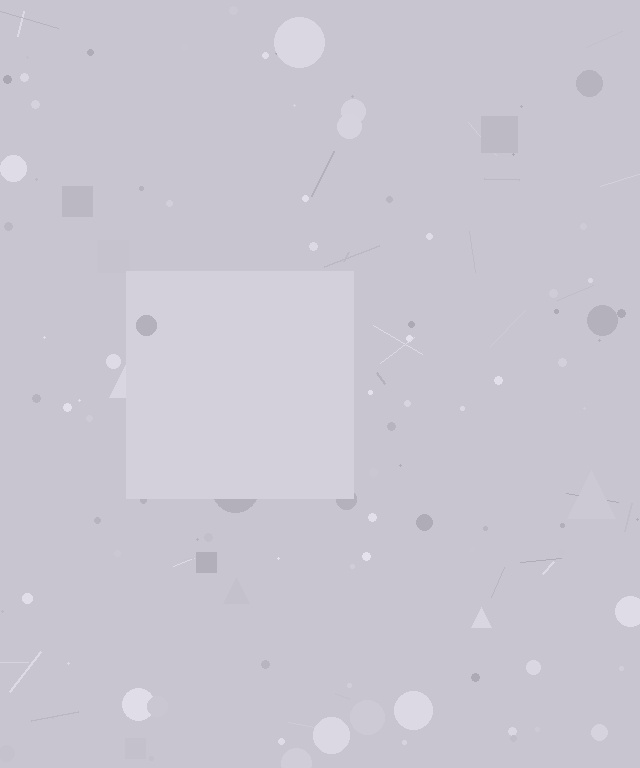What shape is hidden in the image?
A square is hidden in the image.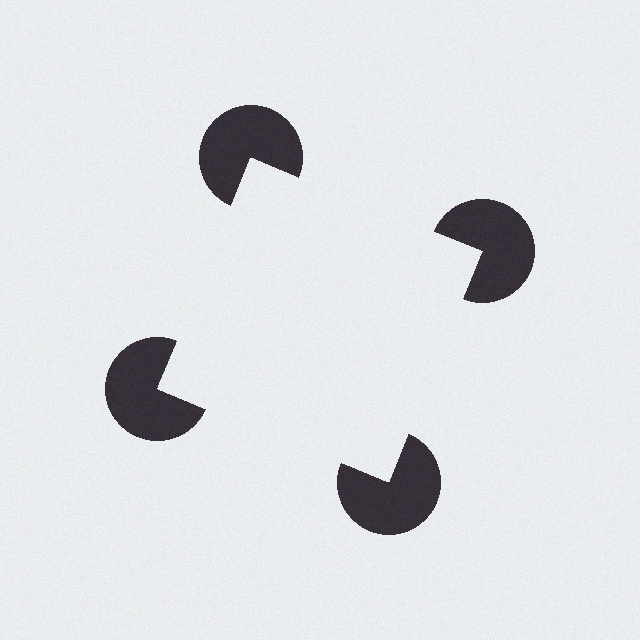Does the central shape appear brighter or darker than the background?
It typically appears slightly brighter than the background, even though no actual brightness change is drawn.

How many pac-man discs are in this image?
There are 4 — one at each vertex of the illusory square.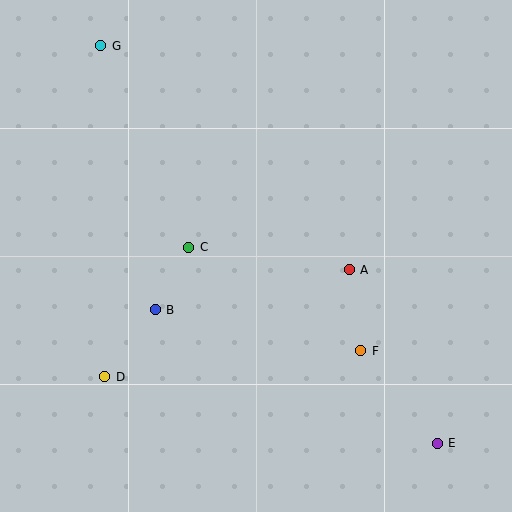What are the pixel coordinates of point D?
Point D is at (105, 377).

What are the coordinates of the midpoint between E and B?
The midpoint between E and B is at (296, 377).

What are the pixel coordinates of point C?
Point C is at (189, 247).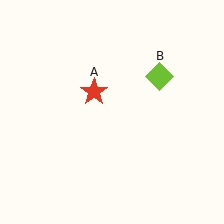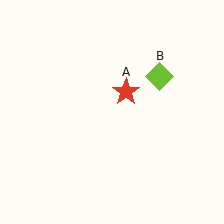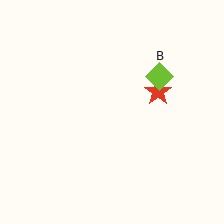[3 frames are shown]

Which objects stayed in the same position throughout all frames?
Lime diamond (object B) remained stationary.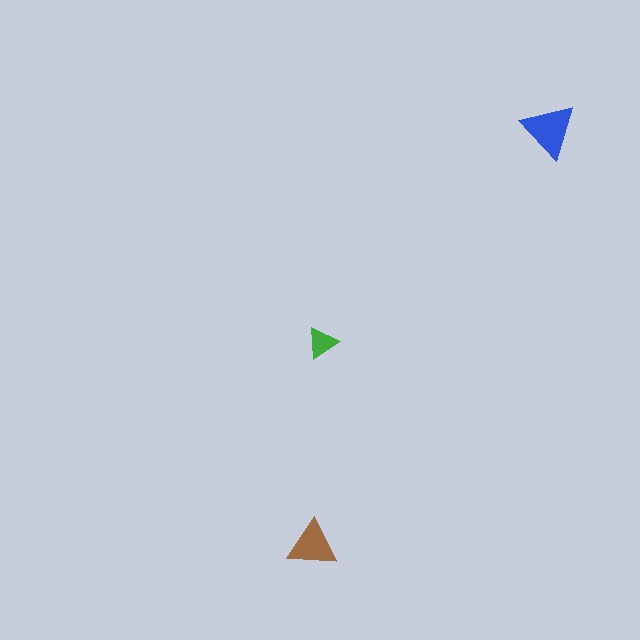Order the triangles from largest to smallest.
the blue one, the brown one, the green one.